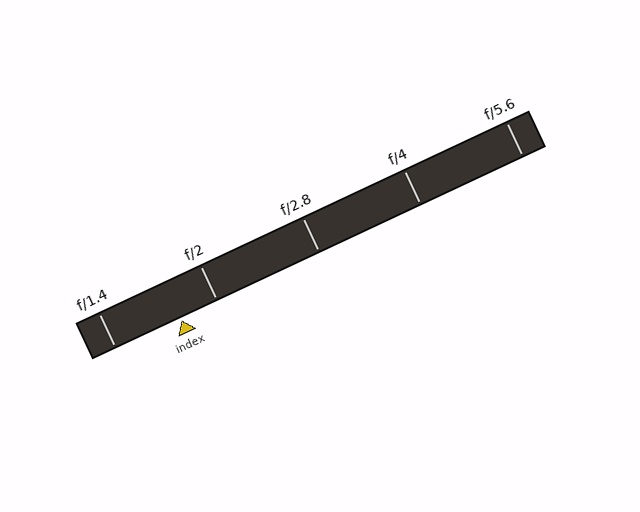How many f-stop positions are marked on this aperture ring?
There are 5 f-stop positions marked.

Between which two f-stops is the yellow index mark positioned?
The index mark is between f/1.4 and f/2.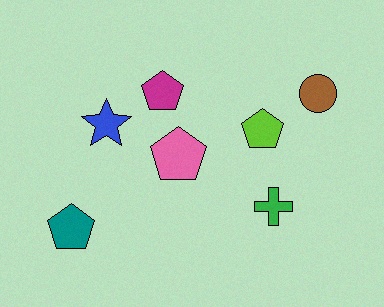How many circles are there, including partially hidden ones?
There is 1 circle.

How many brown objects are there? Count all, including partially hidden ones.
There is 1 brown object.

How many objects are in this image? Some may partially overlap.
There are 7 objects.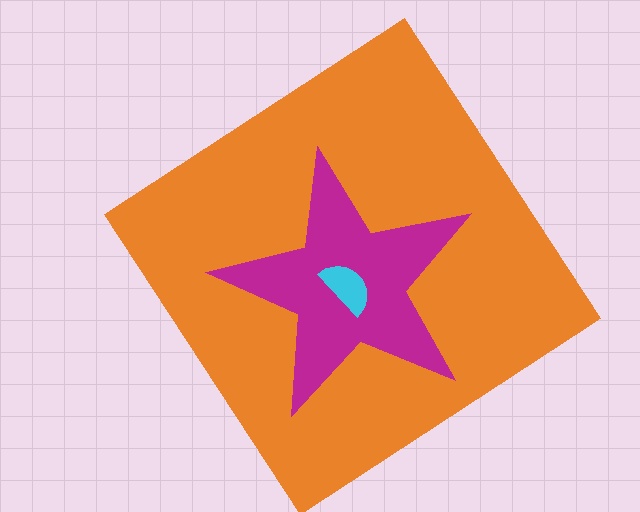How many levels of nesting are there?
3.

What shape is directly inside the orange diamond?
The magenta star.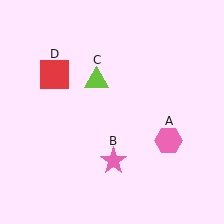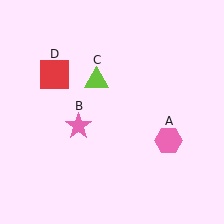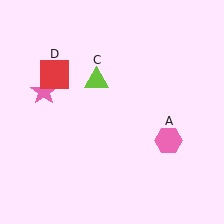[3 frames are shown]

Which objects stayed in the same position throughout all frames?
Pink hexagon (object A) and lime triangle (object C) and red square (object D) remained stationary.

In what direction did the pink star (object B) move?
The pink star (object B) moved up and to the left.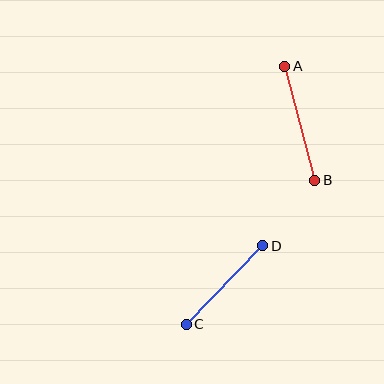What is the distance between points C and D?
The distance is approximately 109 pixels.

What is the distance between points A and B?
The distance is approximately 118 pixels.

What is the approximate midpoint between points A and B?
The midpoint is at approximately (300, 123) pixels.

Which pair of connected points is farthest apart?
Points A and B are farthest apart.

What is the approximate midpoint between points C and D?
The midpoint is at approximately (224, 285) pixels.